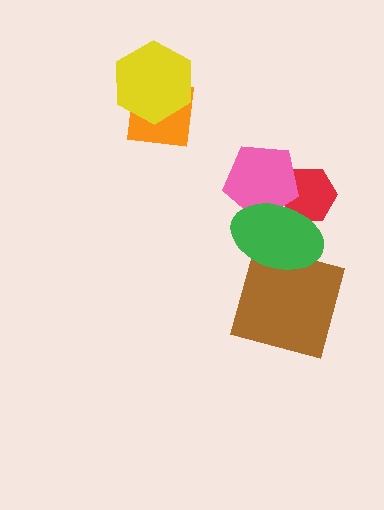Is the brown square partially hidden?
Yes, it is partially covered by another shape.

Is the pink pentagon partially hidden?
Yes, it is partially covered by another shape.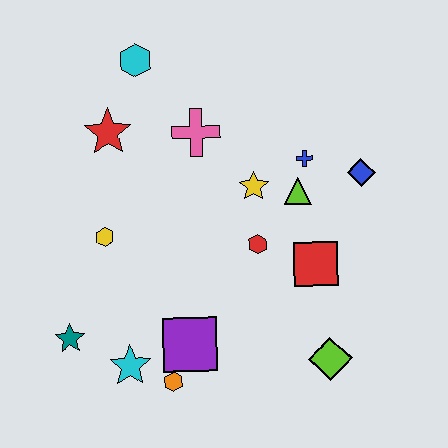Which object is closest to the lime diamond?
The red square is closest to the lime diamond.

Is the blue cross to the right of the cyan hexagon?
Yes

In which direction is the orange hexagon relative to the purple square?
The orange hexagon is below the purple square.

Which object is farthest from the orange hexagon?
The cyan hexagon is farthest from the orange hexagon.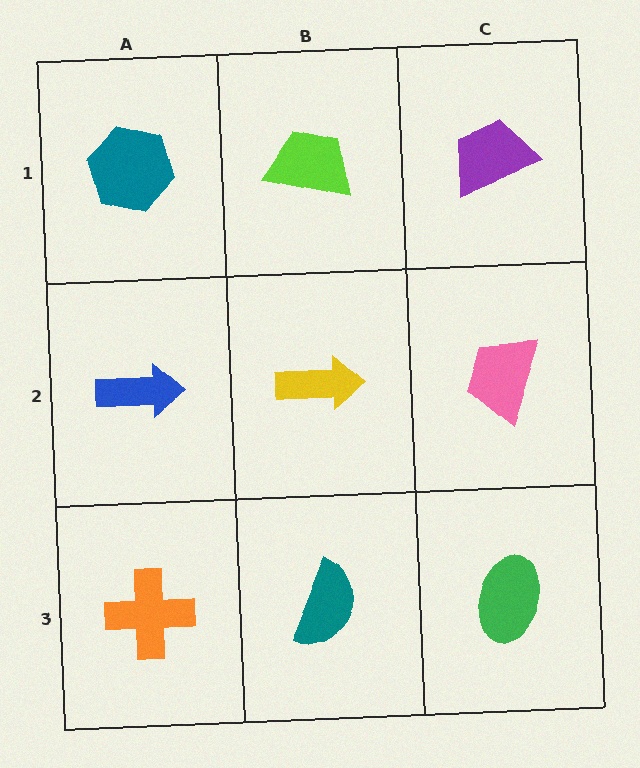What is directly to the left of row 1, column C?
A lime trapezoid.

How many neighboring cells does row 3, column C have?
2.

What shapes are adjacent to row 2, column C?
A purple trapezoid (row 1, column C), a green ellipse (row 3, column C), a yellow arrow (row 2, column B).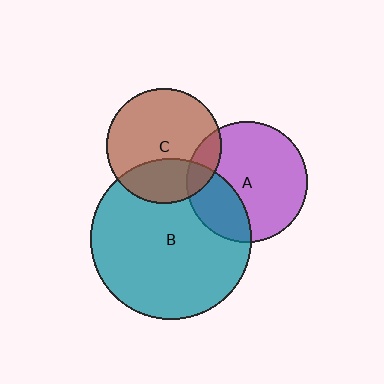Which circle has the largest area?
Circle B (teal).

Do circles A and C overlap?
Yes.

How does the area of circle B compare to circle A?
Approximately 1.8 times.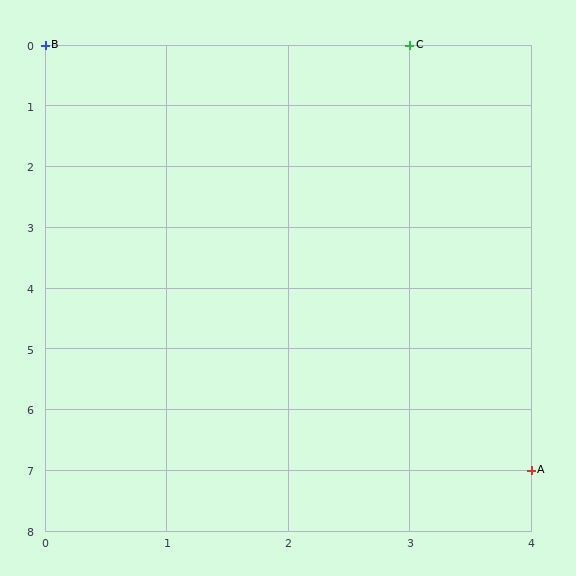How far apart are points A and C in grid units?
Points A and C are 1 column and 7 rows apart (about 7.1 grid units diagonally).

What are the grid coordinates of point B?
Point B is at grid coordinates (0, 0).